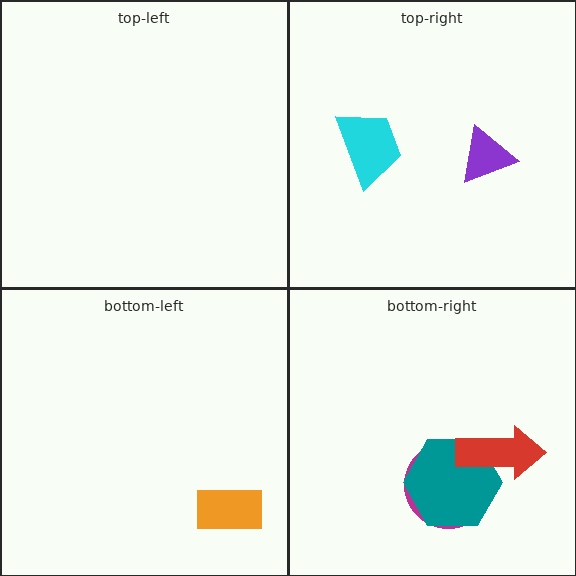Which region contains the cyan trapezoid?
The top-right region.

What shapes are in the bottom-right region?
The magenta circle, the teal hexagon, the red arrow.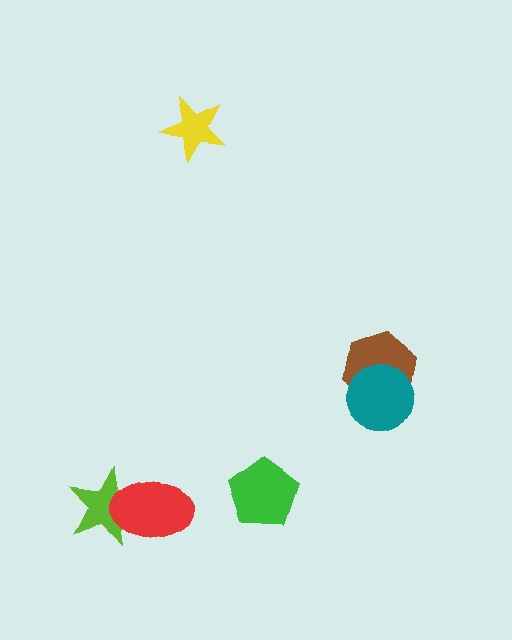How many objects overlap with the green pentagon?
0 objects overlap with the green pentagon.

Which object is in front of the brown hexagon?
The teal circle is in front of the brown hexagon.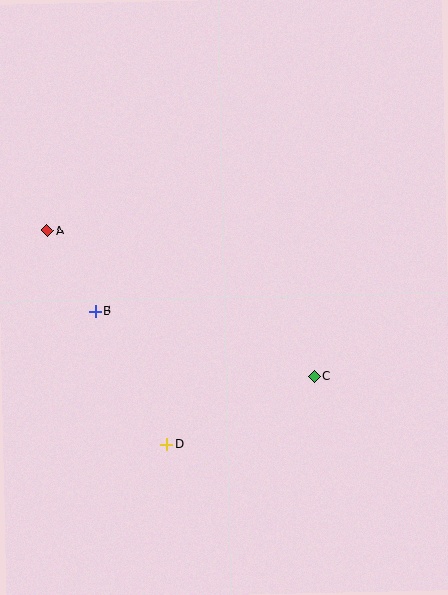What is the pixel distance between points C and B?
The distance between C and B is 228 pixels.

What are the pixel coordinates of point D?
Point D is at (167, 445).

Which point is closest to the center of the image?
Point C at (314, 376) is closest to the center.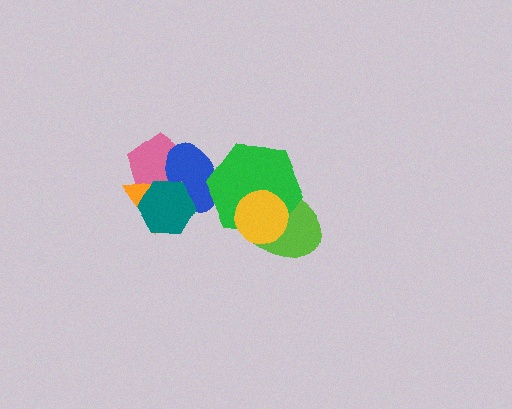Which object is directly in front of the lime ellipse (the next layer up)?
The green hexagon is directly in front of the lime ellipse.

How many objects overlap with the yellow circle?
2 objects overlap with the yellow circle.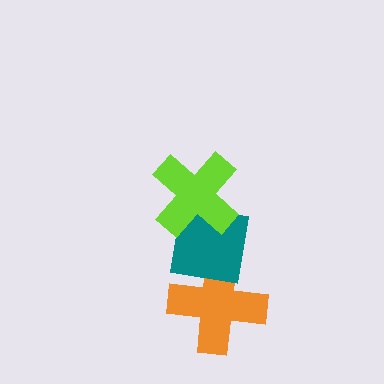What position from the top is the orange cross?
The orange cross is 3rd from the top.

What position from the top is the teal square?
The teal square is 2nd from the top.